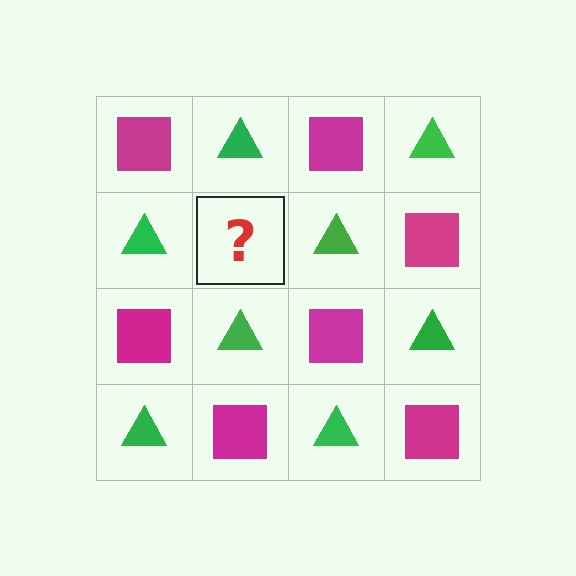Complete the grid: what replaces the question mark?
The question mark should be replaced with a magenta square.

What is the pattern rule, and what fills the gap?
The rule is that it alternates magenta square and green triangle in a checkerboard pattern. The gap should be filled with a magenta square.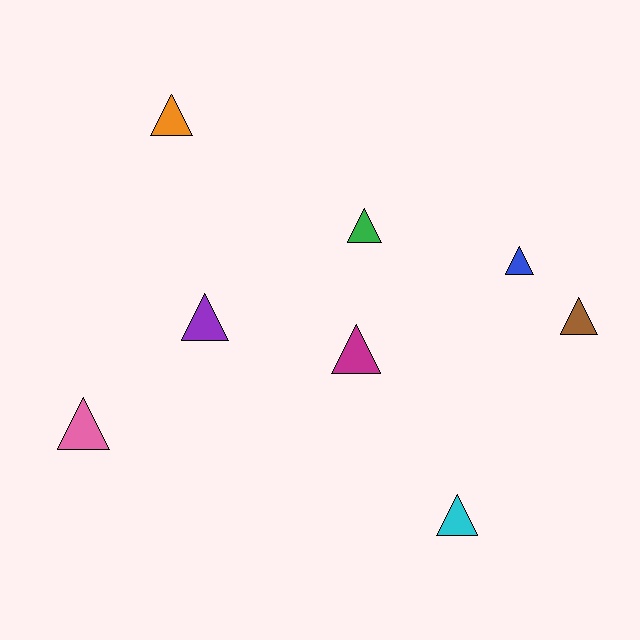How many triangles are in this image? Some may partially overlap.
There are 8 triangles.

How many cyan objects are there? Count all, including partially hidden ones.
There is 1 cyan object.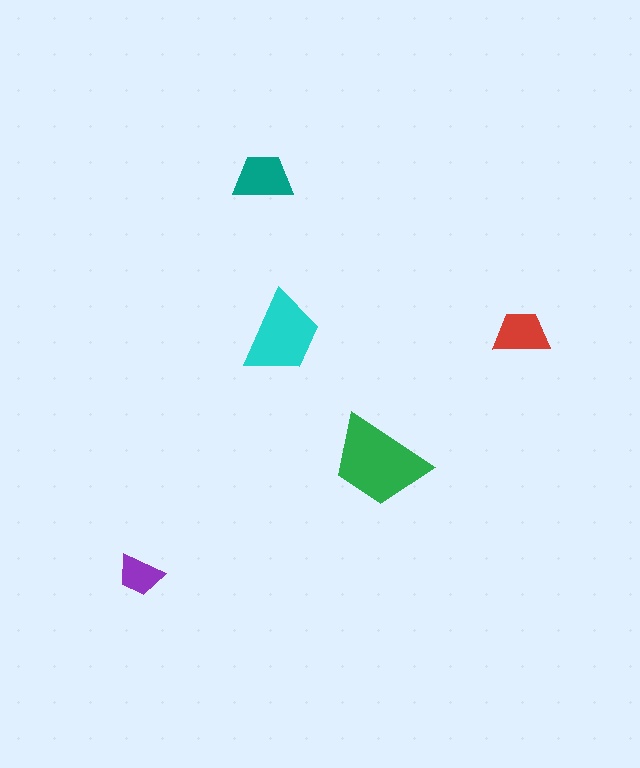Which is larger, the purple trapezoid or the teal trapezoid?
The teal one.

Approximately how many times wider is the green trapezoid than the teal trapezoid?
About 1.5 times wider.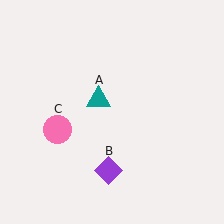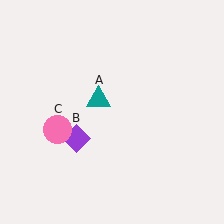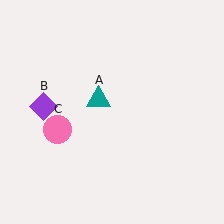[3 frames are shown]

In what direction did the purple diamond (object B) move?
The purple diamond (object B) moved up and to the left.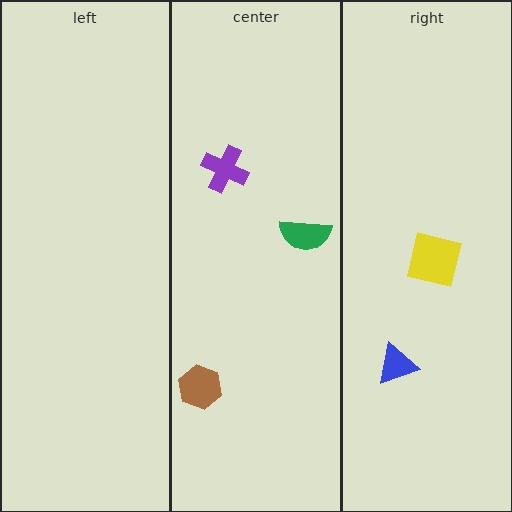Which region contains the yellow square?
The right region.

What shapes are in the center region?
The green semicircle, the purple cross, the brown hexagon.